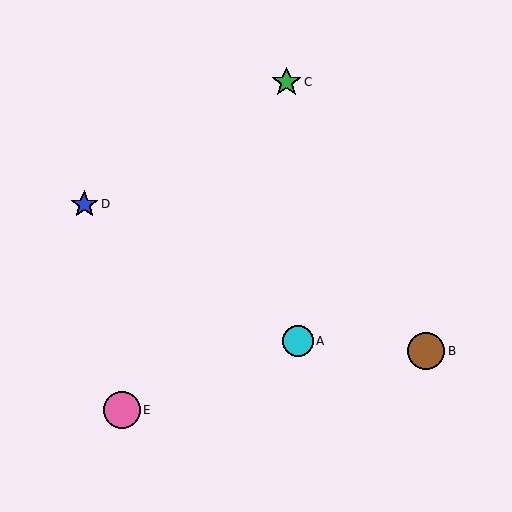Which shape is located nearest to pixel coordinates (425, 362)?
The brown circle (labeled B) at (426, 351) is nearest to that location.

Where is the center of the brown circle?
The center of the brown circle is at (426, 351).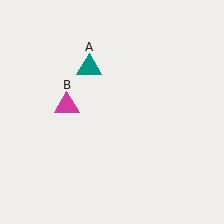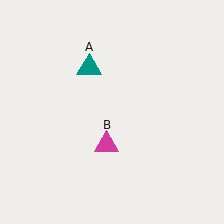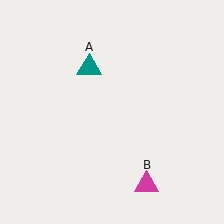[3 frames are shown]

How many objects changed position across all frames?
1 object changed position: magenta triangle (object B).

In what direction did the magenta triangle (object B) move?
The magenta triangle (object B) moved down and to the right.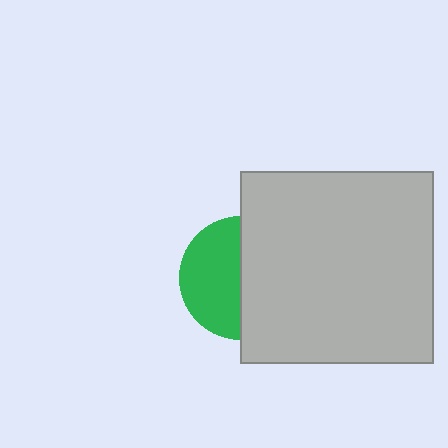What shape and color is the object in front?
The object in front is a light gray square.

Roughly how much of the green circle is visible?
About half of it is visible (roughly 48%).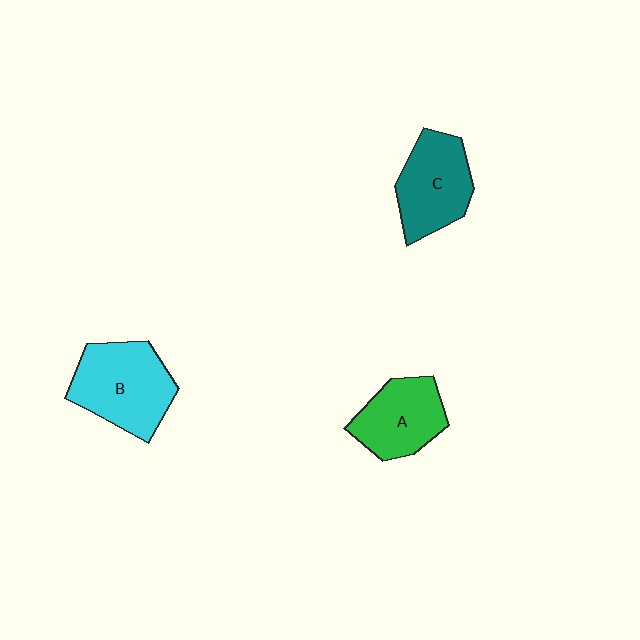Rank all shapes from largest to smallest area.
From largest to smallest: B (cyan), C (teal), A (green).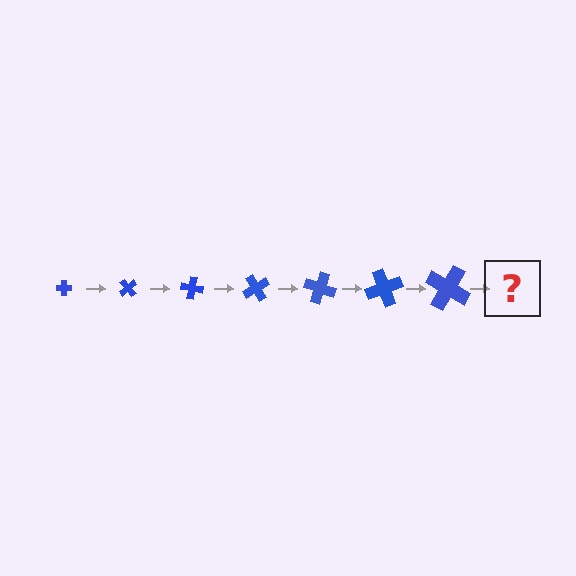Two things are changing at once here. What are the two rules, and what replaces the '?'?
The two rules are that the cross grows larger each step and it rotates 50 degrees each step. The '?' should be a cross, larger than the previous one and rotated 350 degrees from the start.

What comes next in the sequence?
The next element should be a cross, larger than the previous one and rotated 350 degrees from the start.